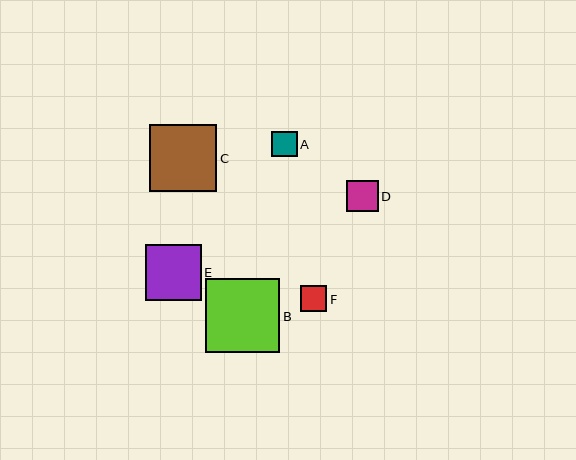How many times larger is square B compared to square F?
Square B is approximately 2.8 times the size of square F.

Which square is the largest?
Square B is the largest with a size of approximately 74 pixels.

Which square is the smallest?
Square A is the smallest with a size of approximately 26 pixels.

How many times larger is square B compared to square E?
Square B is approximately 1.3 times the size of square E.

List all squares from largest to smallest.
From largest to smallest: B, C, E, D, F, A.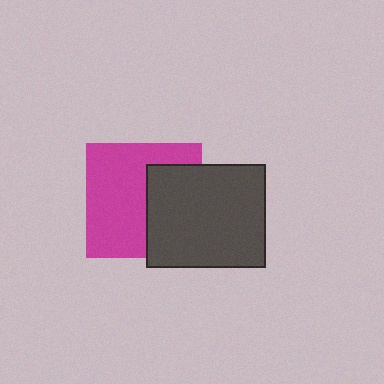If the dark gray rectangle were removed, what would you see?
You would see the complete magenta square.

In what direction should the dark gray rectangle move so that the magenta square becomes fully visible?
The dark gray rectangle should move right. That is the shortest direction to clear the overlap and leave the magenta square fully visible.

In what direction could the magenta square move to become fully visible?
The magenta square could move left. That would shift it out from behind the dark gray rectangle entirely.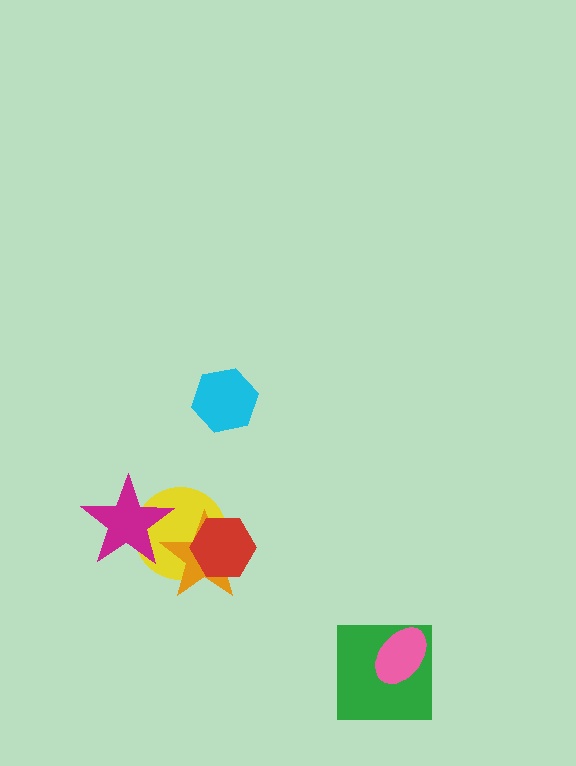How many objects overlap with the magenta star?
2 objects overlap with the magenta star.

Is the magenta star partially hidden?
Yes, it is partially covered by another shape.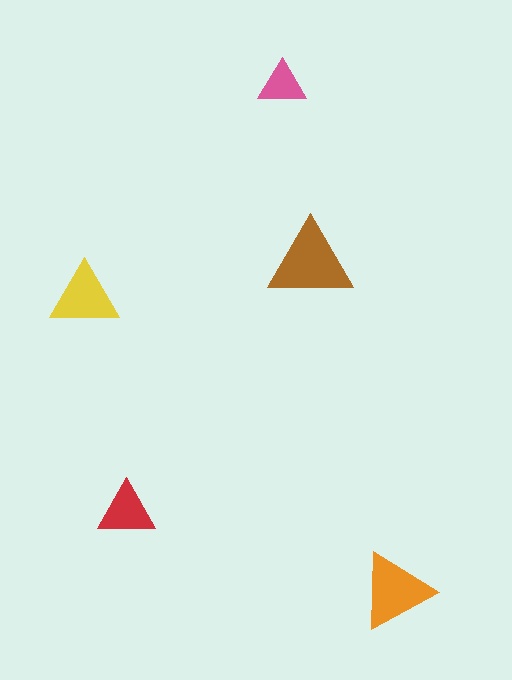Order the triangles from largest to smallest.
the brown one, the orange one, the yellow one, the red one, the pink one.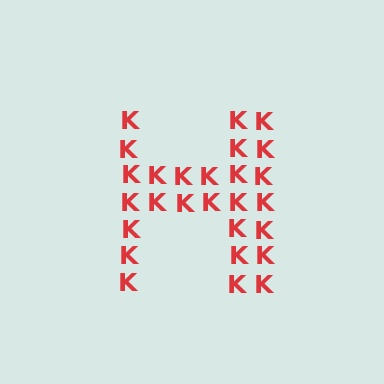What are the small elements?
The small elements are letter K's.